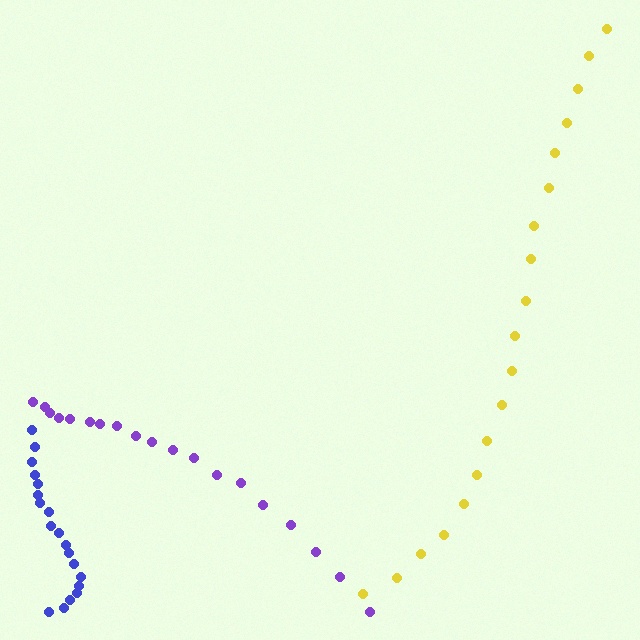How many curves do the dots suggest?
There are 3 distinct paths.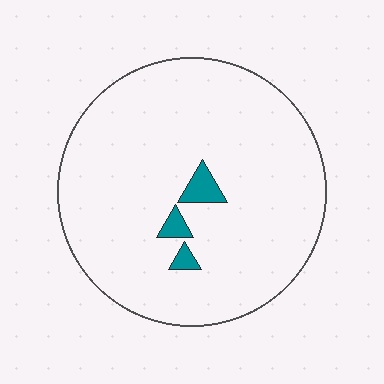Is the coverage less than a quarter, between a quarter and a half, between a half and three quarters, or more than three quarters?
Less than a quarter.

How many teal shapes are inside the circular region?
3.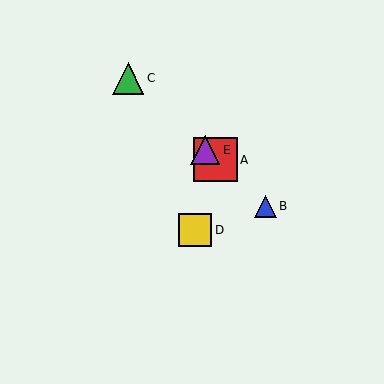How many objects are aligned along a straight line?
4 objects (A, B, C, E) are aligned along a straight line.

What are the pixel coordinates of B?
Object B is at (265, 206).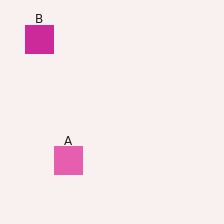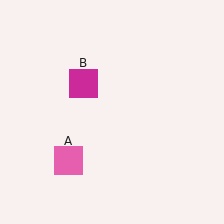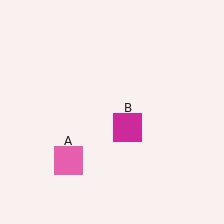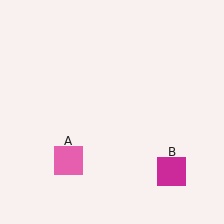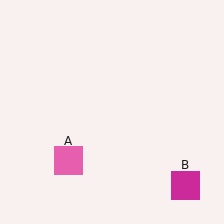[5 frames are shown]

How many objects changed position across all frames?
1 object changed position: magenta square (object B).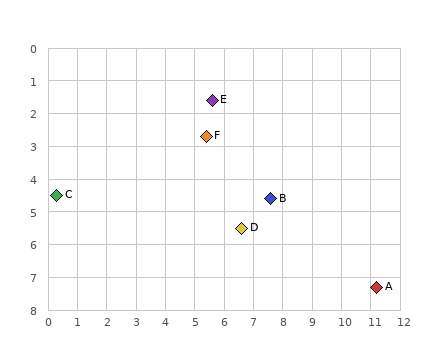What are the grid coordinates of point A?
Point A is at approximately (11.2, 7.3).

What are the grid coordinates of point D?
Point D is at approximately (6.6, 5.5).